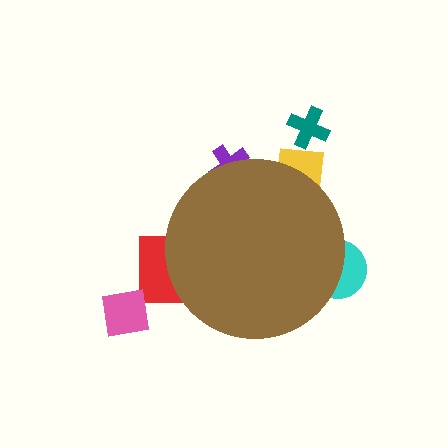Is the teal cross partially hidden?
No, the teal cross is fully visible.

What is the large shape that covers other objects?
A brown circle.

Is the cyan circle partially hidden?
Yes, the cyan circle is partially hidden behind the brown circle.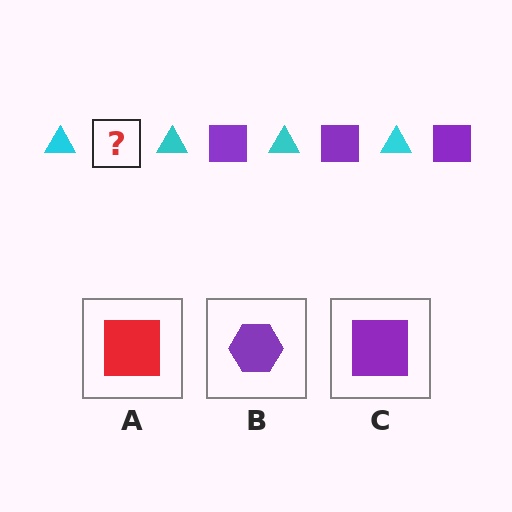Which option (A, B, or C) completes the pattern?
C.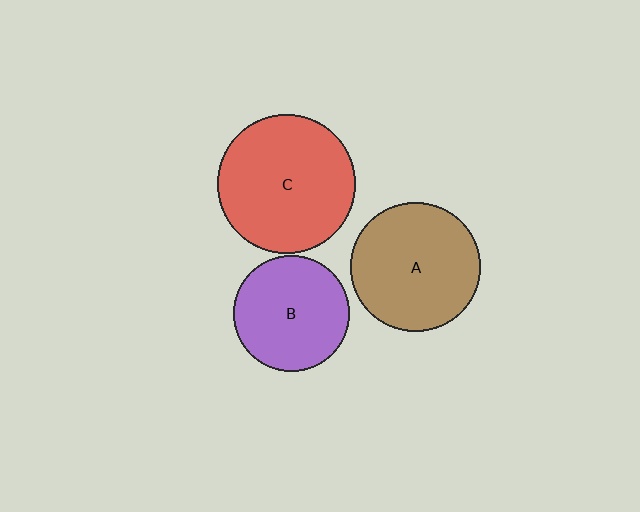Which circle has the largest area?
Circle C (red).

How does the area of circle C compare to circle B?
Approximately 1.4 times.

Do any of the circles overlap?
No, none of the circles overlap.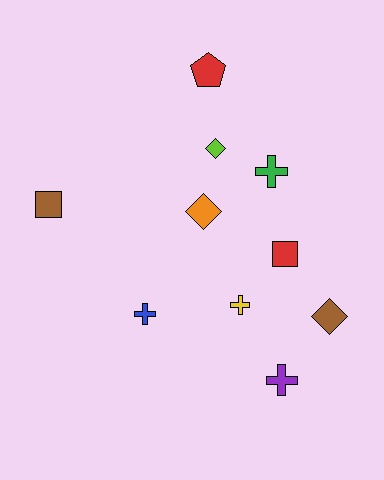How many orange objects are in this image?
There is 1 orange object.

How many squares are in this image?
There are 2 squares.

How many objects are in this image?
There are 10 objects.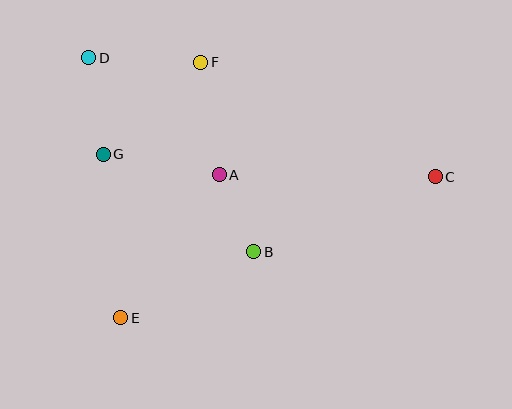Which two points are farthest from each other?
Points C and D are farthest from each other.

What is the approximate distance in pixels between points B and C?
The distance between B and C is approximately 196 pixels.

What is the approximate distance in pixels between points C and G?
The distance between C and G is approximately 333 pixels.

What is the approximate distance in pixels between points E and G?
The distance between E and G is approximately 165 pixels.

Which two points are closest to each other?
Points A and B are closest to each other.